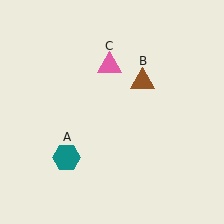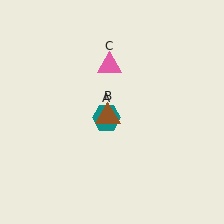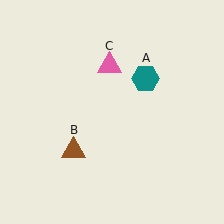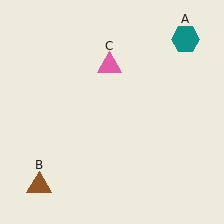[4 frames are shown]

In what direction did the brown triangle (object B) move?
The brown triangle (object B) moved down and to the left.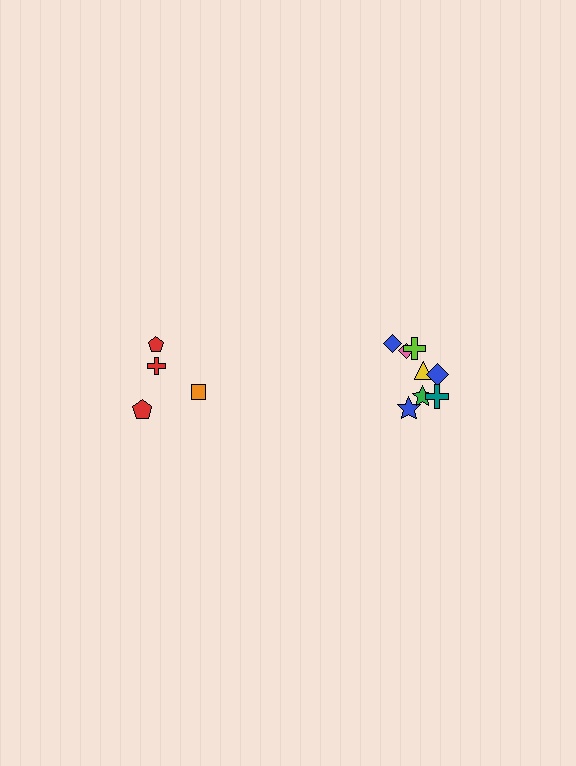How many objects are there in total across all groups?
There are 12 objects.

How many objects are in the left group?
There are 4 objects.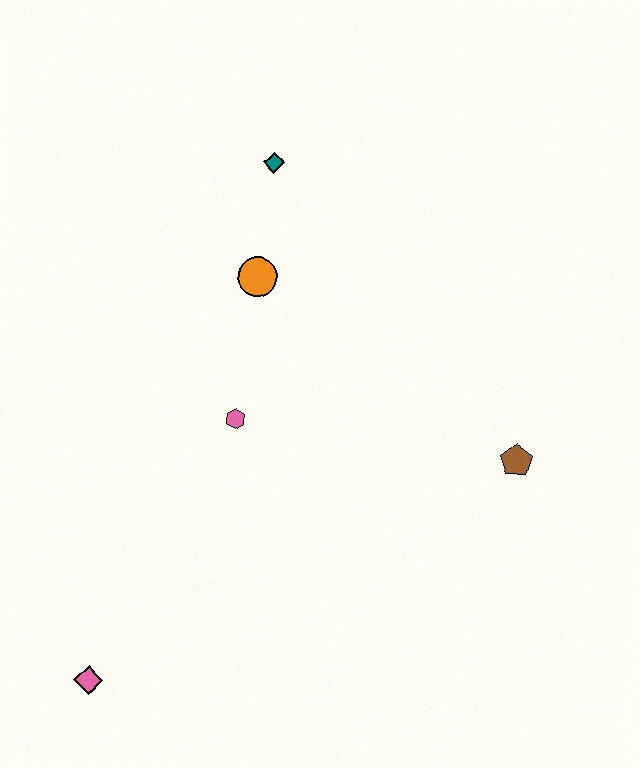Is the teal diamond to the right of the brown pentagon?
No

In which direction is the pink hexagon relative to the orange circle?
The pink hexagon is below the orange circle.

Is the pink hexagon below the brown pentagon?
No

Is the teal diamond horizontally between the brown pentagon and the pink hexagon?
Yes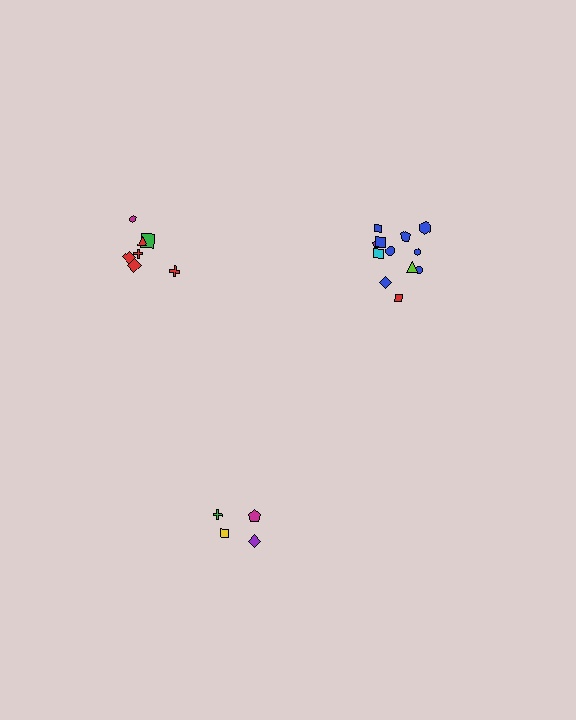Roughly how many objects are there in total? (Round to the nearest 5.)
Roughly 25 objects in total.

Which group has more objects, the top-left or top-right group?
The top-right group.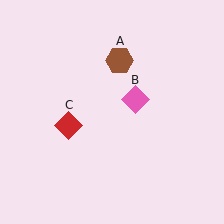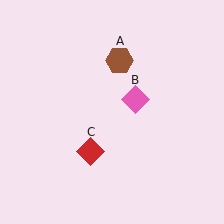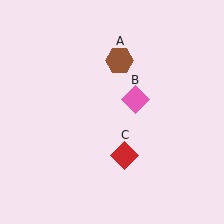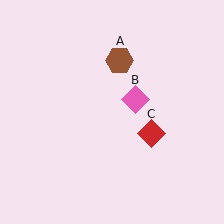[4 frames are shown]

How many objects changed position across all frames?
1 object changed position: red diamond (object C).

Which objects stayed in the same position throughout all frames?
Brown hexagon (object A) and pink diamond (object B) remained stationary.